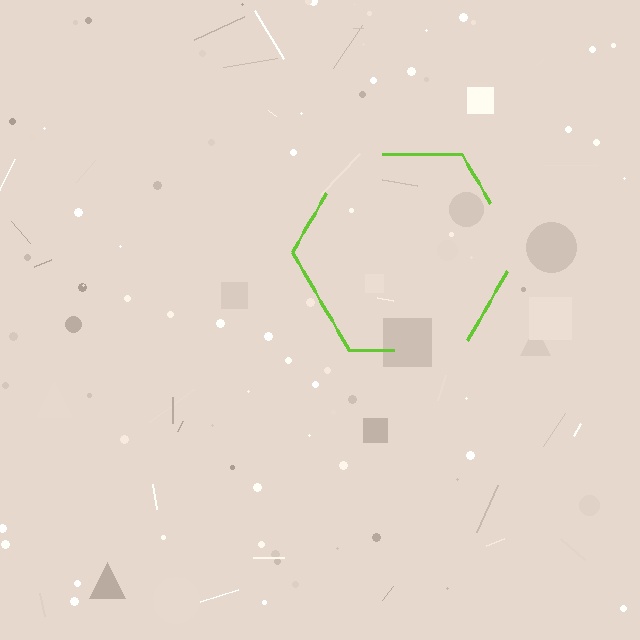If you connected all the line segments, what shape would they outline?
They would outline a hexagon.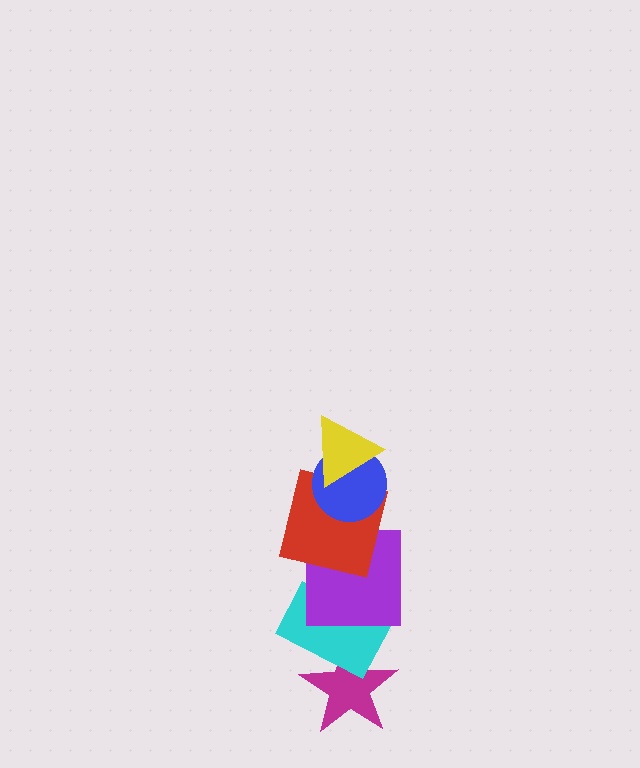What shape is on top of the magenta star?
The cyan rectangle is on top of the magenta star.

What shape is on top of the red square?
The blue circle is on top of the red square.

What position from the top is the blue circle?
The blue circle is 2nd from the top.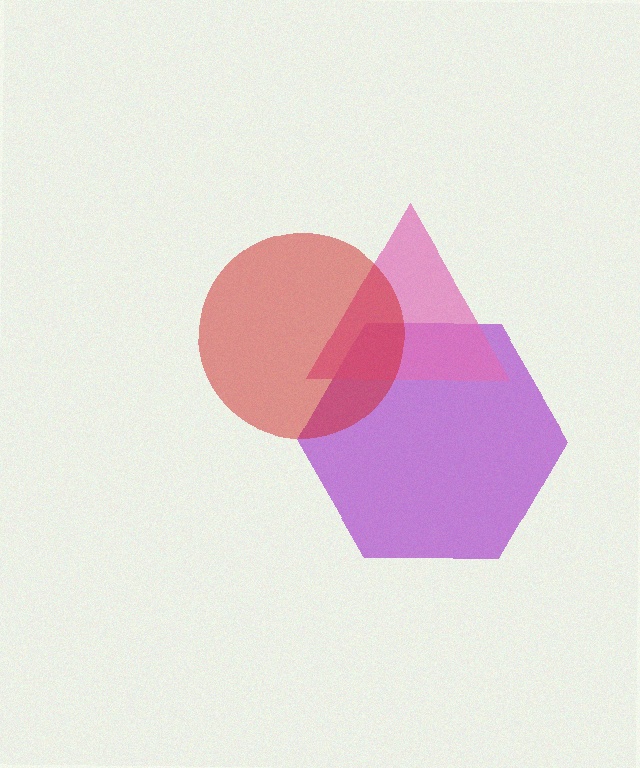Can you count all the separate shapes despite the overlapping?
Yes, there are 3 separate shapes.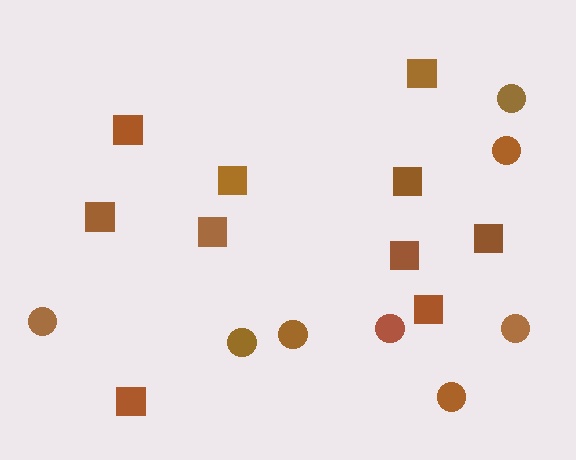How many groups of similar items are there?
There are 2 groups: one group of squares (10) and one group of circles (8).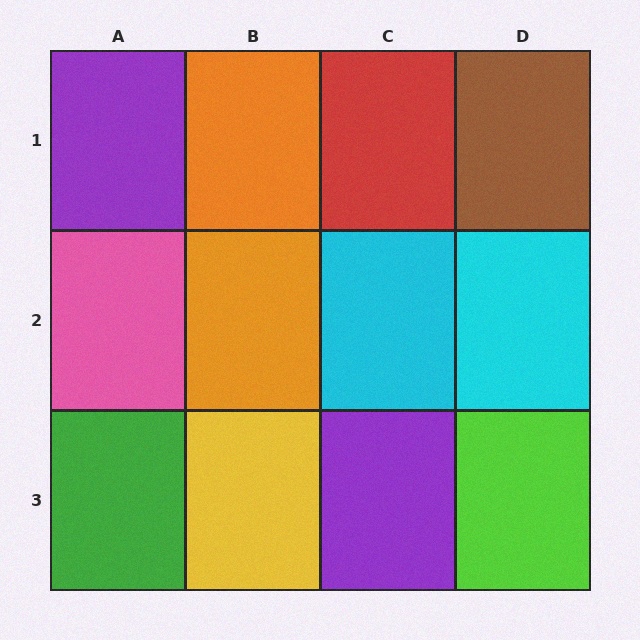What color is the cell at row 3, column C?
Purple.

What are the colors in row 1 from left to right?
Purple, orange, red, brown.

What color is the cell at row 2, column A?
Pink.